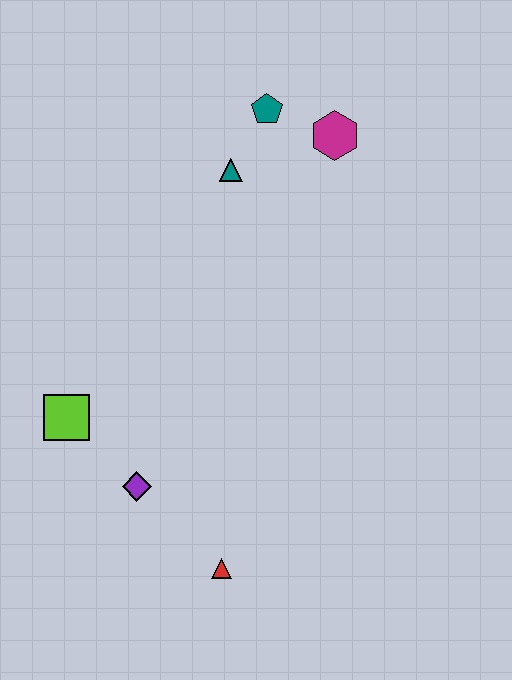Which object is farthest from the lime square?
The magenta hexagon is farthest from the lime square.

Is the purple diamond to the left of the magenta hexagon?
Yes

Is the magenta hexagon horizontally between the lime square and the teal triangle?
No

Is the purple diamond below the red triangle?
No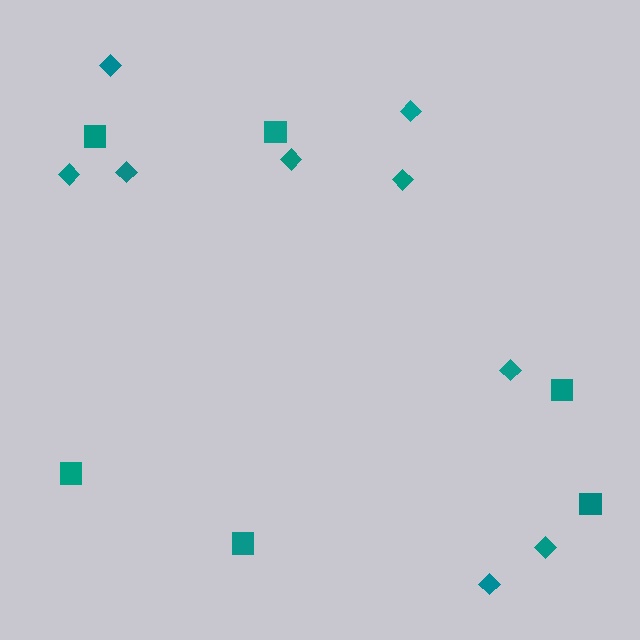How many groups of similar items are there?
There are 2 groups: one group of squares (6) and one group of diamonds (9).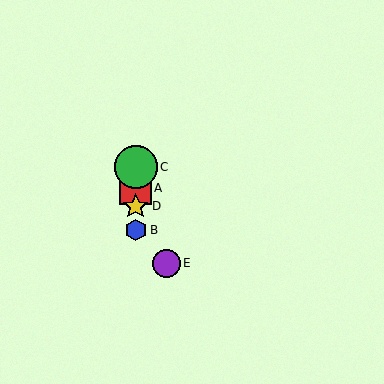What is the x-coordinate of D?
Object D is at x≈136.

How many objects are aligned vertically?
4 objects (A, B, C, D) are aligned vertically.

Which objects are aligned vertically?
Objects A, B, C, D are aligned vertically.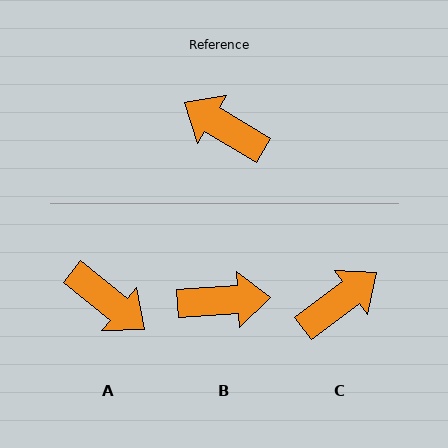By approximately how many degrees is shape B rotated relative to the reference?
Approximately 145 degrees clockwise.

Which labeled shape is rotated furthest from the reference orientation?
A, about 173 degrees away.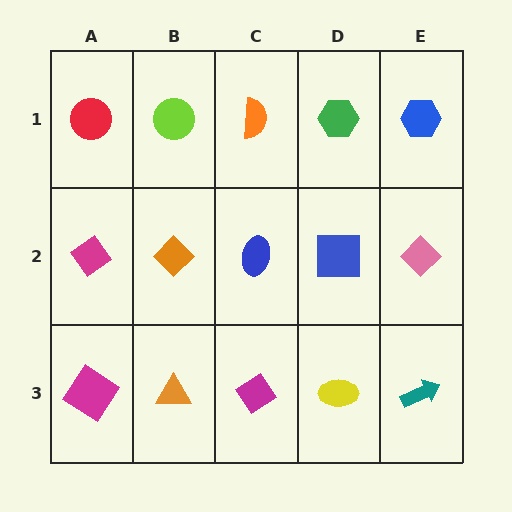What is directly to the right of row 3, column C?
A yellow ellipse.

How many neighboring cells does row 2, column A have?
3.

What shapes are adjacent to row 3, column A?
A magenta diamond (row 2, column A), an orange triangle (row 3, column B).